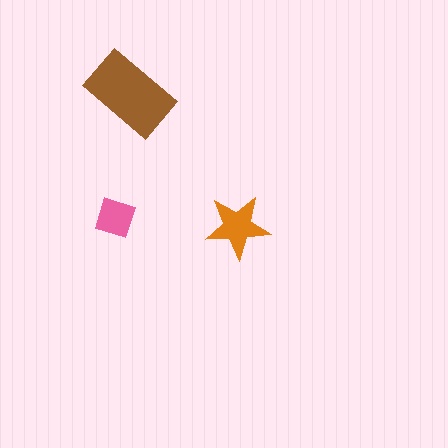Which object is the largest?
The brown rectangle.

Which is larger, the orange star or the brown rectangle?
The brown rectangle.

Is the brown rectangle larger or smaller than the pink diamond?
Larger.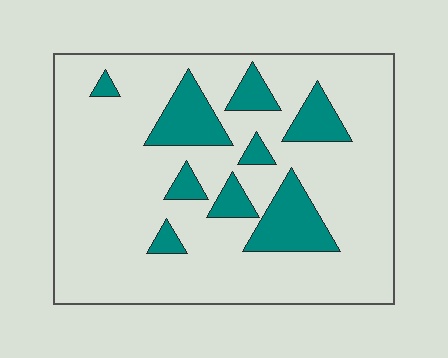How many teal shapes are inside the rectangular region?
9.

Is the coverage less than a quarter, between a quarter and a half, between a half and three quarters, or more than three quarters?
Less than a quarter.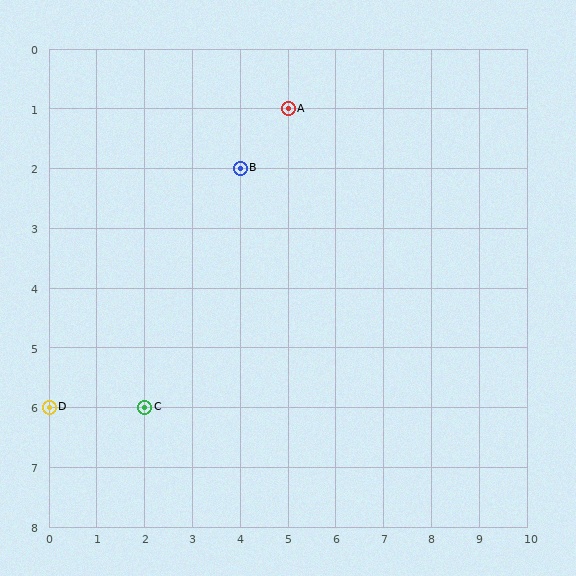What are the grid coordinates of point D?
Point D is at grid coordinates (0, 6).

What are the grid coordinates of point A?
Point A is at grid coordinates (5, 1).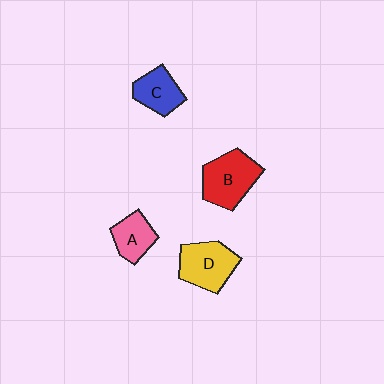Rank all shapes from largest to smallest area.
From largest to smallest: B (red), D (yellow), C (blue), A (pink).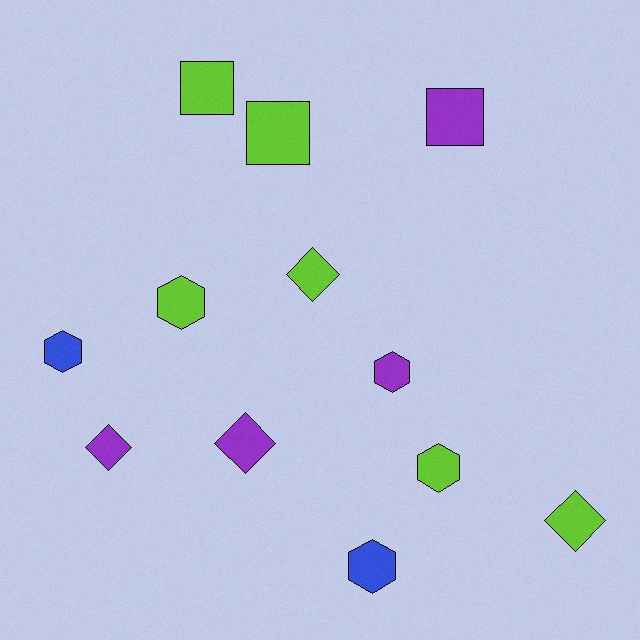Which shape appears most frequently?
Hexagon, with 5 objects.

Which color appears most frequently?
Lime, with 6 objects.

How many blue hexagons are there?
There are 2 blue hexagons.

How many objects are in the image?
There are 12 objects.